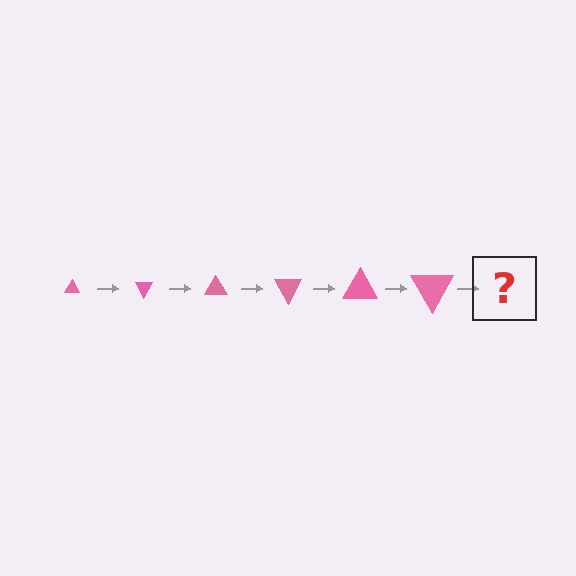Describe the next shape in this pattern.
It should be a triangle, larger than the previous one and rotated 360 degrees from the start.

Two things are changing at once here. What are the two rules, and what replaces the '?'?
The two rules are that the triangle grows larger each step and it rotates 60 degrees each step. The '?' should be a triangle, larger than the previous one and rotated 360 degrees from the start.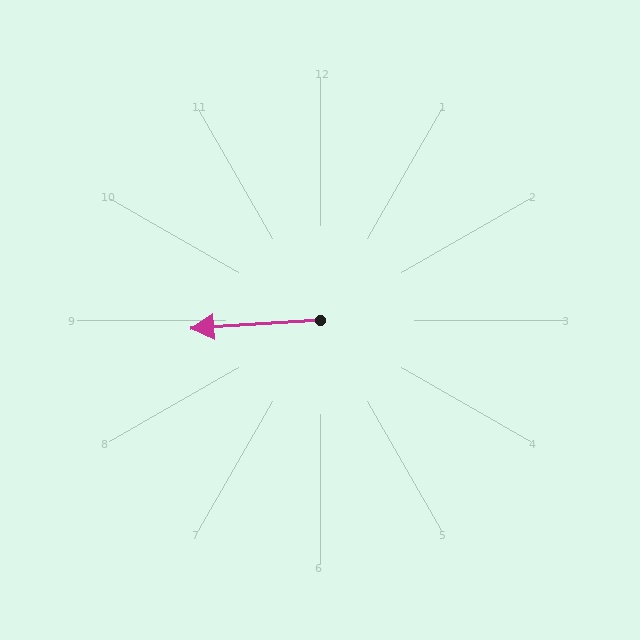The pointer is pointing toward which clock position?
Roughly 9 o'clock.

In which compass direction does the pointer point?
West.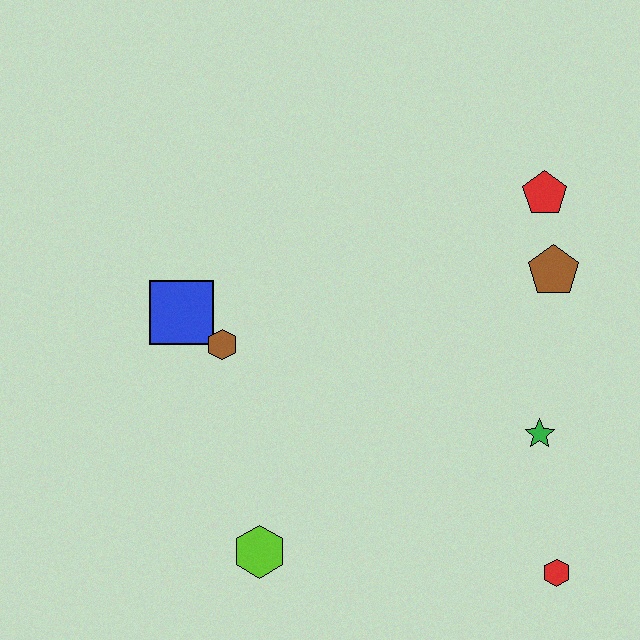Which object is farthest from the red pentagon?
The lime hexagon is farthest from the red pentagon.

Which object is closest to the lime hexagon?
The brown hexagon is closest to the lime hexagon.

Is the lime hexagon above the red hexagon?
Yes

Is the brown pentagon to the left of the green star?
No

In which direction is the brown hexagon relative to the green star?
The brown hexagon is to the left of the green star.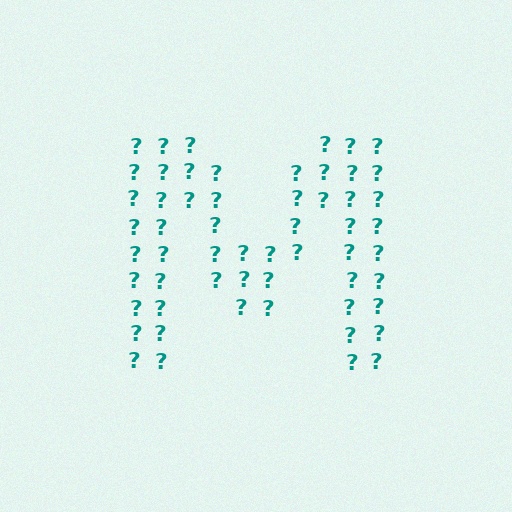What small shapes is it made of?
It is made of small question marks.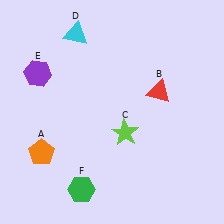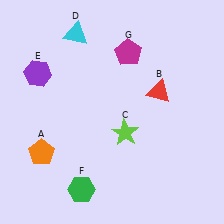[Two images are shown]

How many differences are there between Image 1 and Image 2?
There is 1 difference between the two images.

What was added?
A magenta pentagon (G) was added in Image 2.